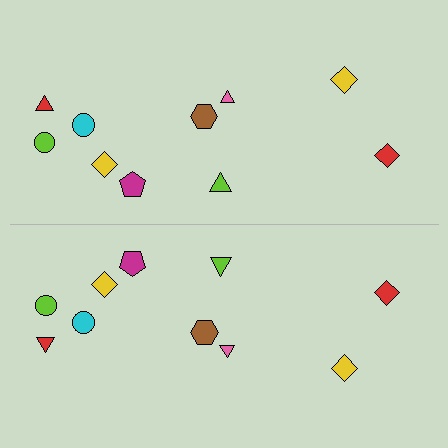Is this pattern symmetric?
Yes, this pattern has bilateral (reflection) symmetry.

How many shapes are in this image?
There are 20 shapes in this image.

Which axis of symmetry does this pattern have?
The pattern has a horizontal axis of symmetry running through the center of the image.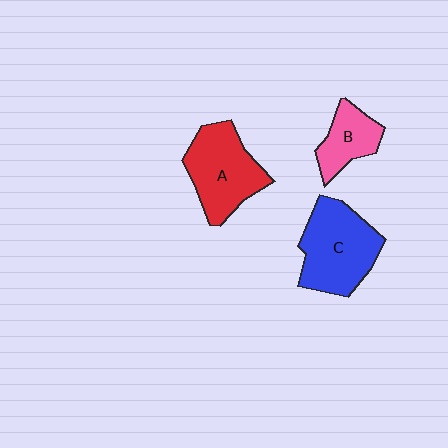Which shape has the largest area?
Shape C (blue).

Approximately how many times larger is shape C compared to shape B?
Approximately 1.9 times.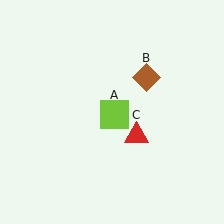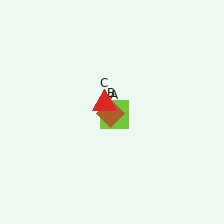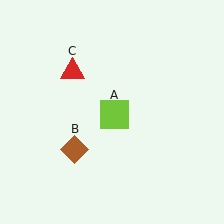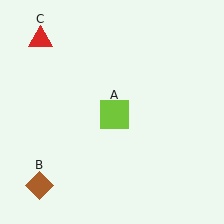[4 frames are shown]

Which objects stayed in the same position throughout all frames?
Lime square (object A) remained stationary.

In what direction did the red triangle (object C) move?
The red triangle (object C) moved up and to the left.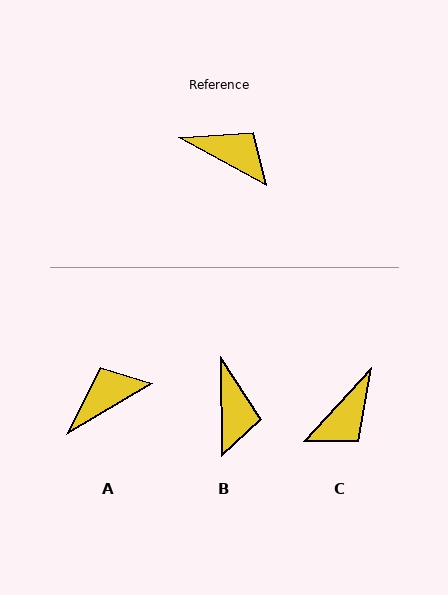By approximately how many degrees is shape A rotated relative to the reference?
Approximately 59 degrees counter-clockwise.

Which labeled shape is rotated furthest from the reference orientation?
C, about 104 degrees away.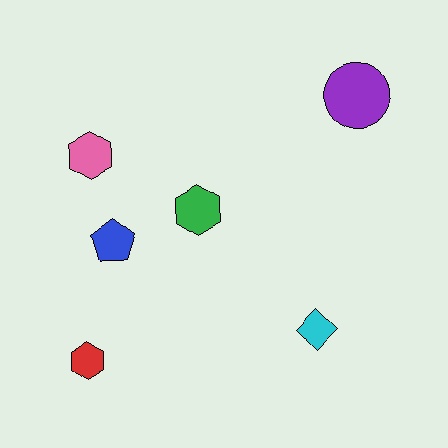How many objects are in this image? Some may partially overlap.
There are 6 objects.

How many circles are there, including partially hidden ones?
There is 1 circle.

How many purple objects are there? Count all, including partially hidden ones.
There is 1 purple object.